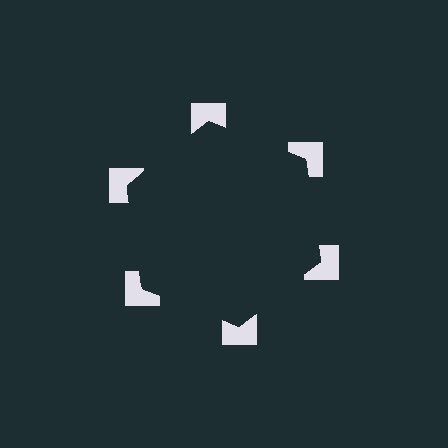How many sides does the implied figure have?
6 sides.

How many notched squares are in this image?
There are 6 — one at each vertex of the illusory hexagon.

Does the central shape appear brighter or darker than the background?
It typically appears slightly darker than the background, even though no actual brightness change is drawn.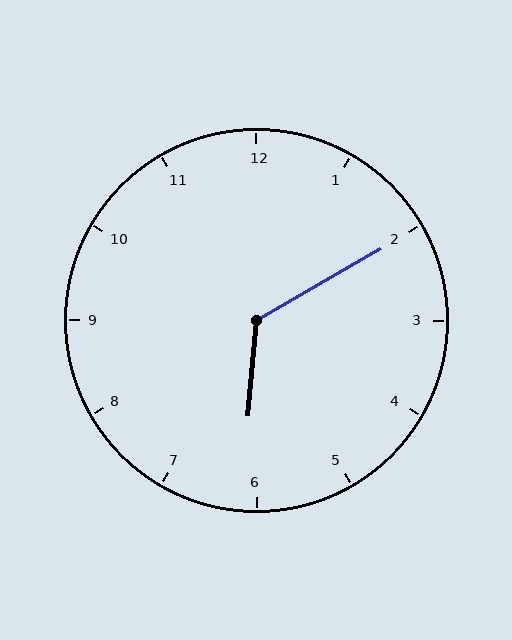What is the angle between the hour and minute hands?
Approximately 125 degrees.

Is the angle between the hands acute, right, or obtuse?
It is obtuse.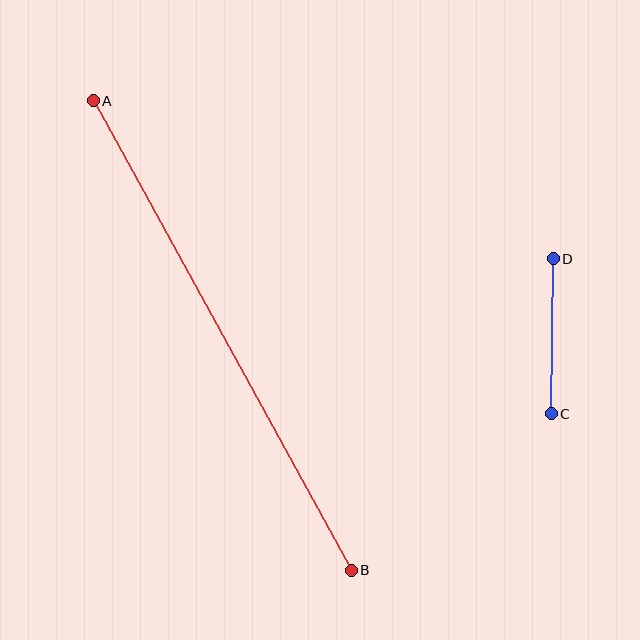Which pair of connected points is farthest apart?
Points A and B are farthest apart.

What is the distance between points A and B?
The distance is approximately 536 pixels.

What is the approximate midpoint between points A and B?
The midpoint is at approximately (222, 335) pixels.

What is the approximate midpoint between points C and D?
The midpoint is at approximately (552, 336) pixels.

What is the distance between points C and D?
The distance is approximately 155 pixels.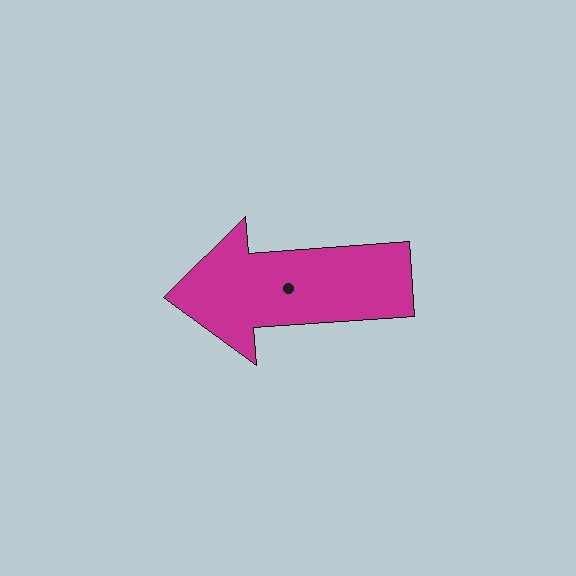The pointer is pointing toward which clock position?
Roughly 9 o'clock.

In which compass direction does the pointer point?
West.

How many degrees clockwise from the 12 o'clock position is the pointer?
Approximately 266 degrees.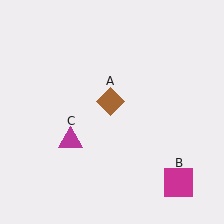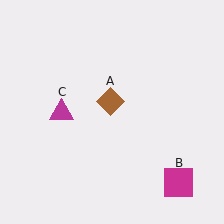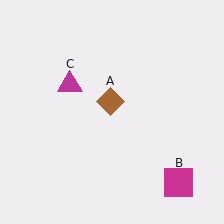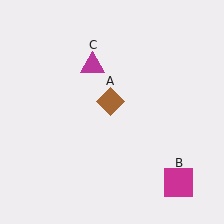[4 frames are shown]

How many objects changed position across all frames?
1 object changed position: magenta triangle (object C).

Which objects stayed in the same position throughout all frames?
Brown diamond (object A) and magenta square (object B) remained stationary.